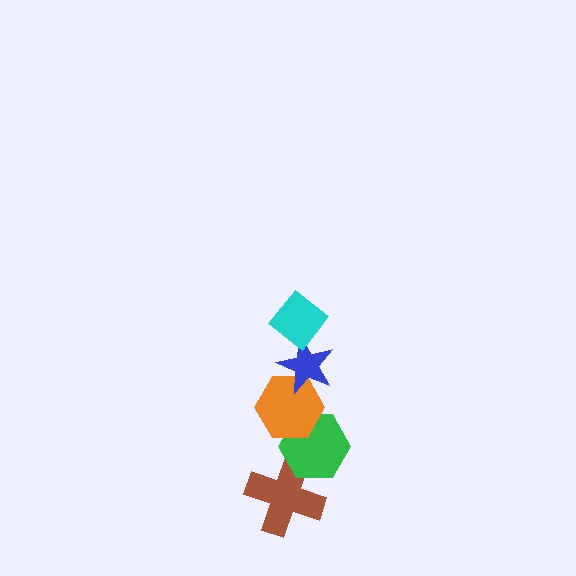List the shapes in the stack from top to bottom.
From top to bottom: the cyan diamond, the blue star, the orange hexagon, the green hexagon, the brown cross.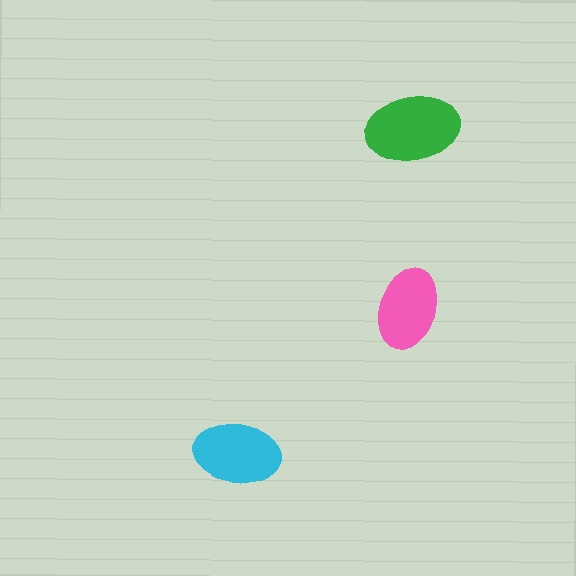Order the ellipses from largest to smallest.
the green one, the cyan one, the pink one.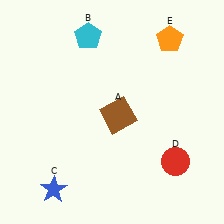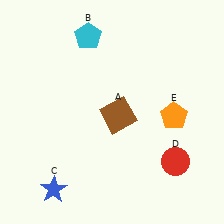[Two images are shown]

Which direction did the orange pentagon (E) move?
The orange pentagon (E) moved down.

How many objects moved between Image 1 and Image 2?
1 object moved between the two images.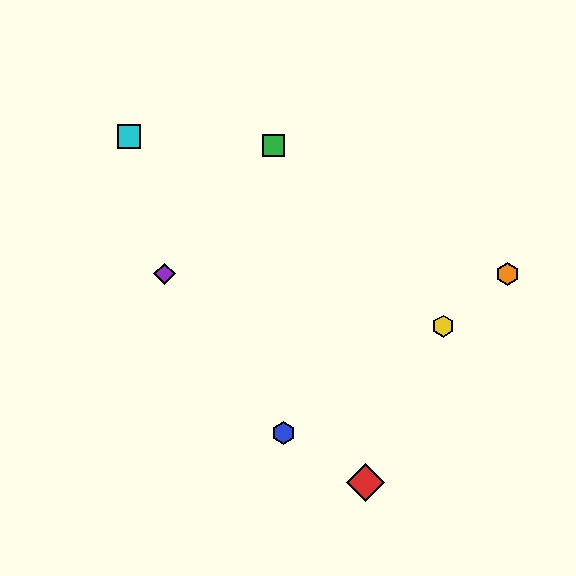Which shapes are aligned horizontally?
The purple diamond, the orange hexagon are aligned horizontally.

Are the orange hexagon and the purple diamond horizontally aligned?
Yes, both are at y≈274.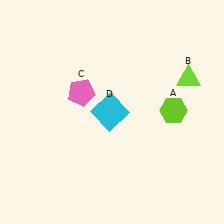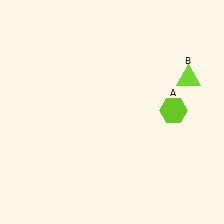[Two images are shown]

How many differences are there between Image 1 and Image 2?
There are 2 differences between the two images.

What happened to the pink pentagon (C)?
The pink pentagon (C) was removed in Image 2. It was in the top-left area of Image 1.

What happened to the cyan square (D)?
The cyan square (D) was removed in Image 2. It was in the top-left area of Image 1.